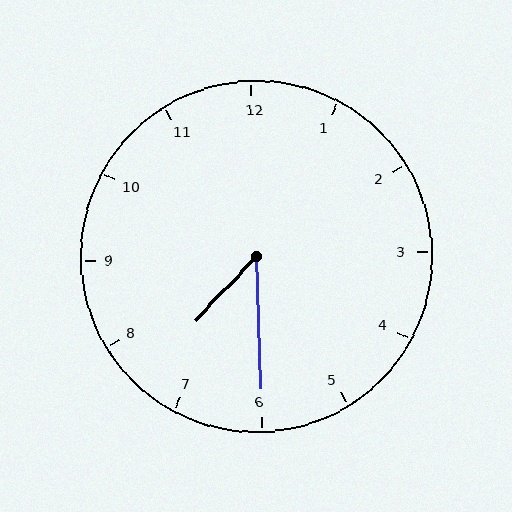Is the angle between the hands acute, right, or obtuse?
It is acute.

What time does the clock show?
7:30.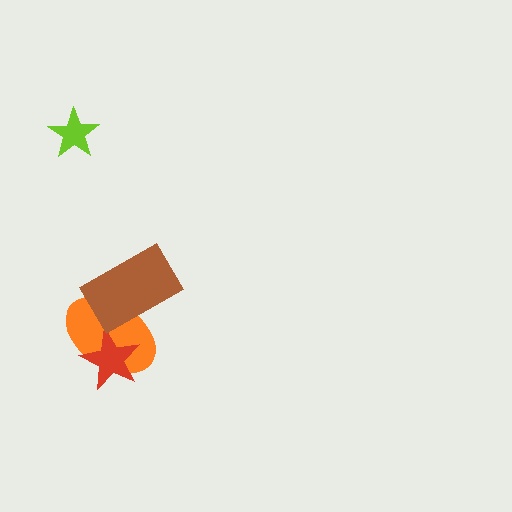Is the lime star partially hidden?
No, no other shape covers it.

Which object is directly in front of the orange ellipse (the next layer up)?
The red star is directly in front of the orange ellipse.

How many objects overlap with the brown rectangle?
1 object overlaps with the brown rectangle.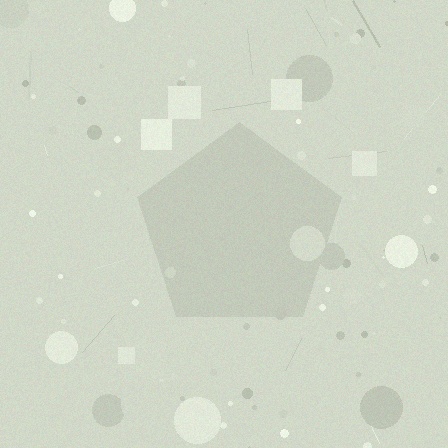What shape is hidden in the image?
A pentagon is hidden in the image.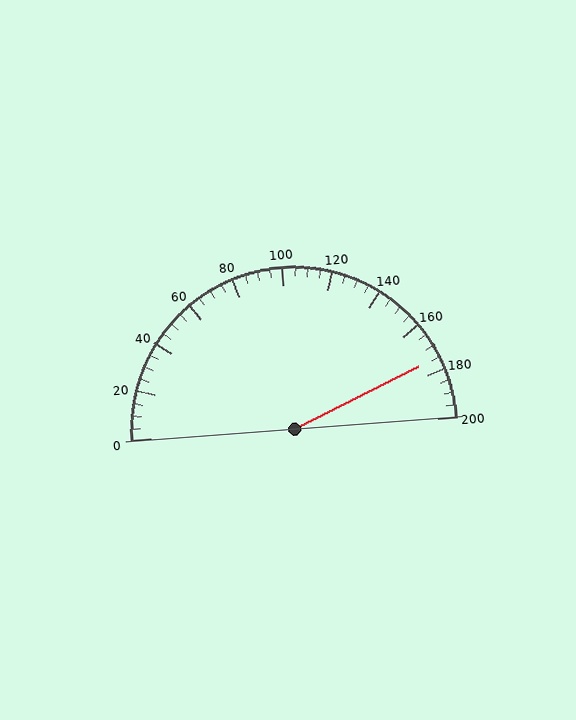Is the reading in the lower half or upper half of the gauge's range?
The reading is in the upper half of the range (0 to 200).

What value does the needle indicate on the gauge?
The needle indicates approximately 175.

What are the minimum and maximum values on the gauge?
The gauge ranges from 0 to 200.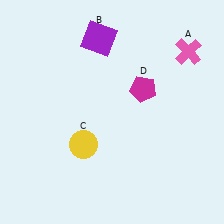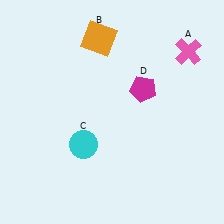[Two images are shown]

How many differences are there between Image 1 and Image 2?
There are 2 differences between the two images.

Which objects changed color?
B changed from purple to orange. C changed from yellow to cyan.